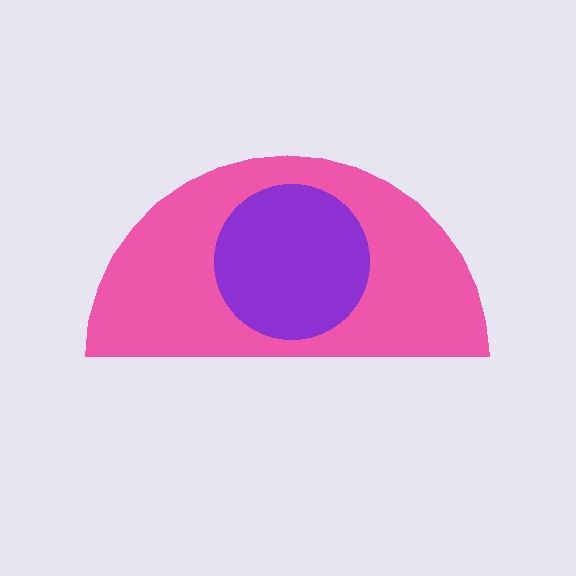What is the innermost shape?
The purple circle.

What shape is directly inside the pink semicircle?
The purple circle.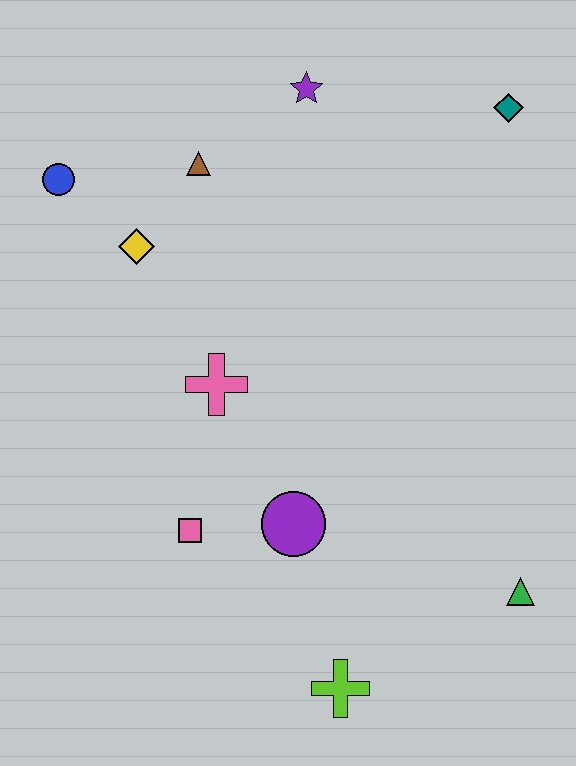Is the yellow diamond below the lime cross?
No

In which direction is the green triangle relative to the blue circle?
The green triangle is to the right of the blue circle.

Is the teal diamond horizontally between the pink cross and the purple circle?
No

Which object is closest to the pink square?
The purple circle is closest to the pink square.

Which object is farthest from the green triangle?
The blue circle is farthest from the green triangle.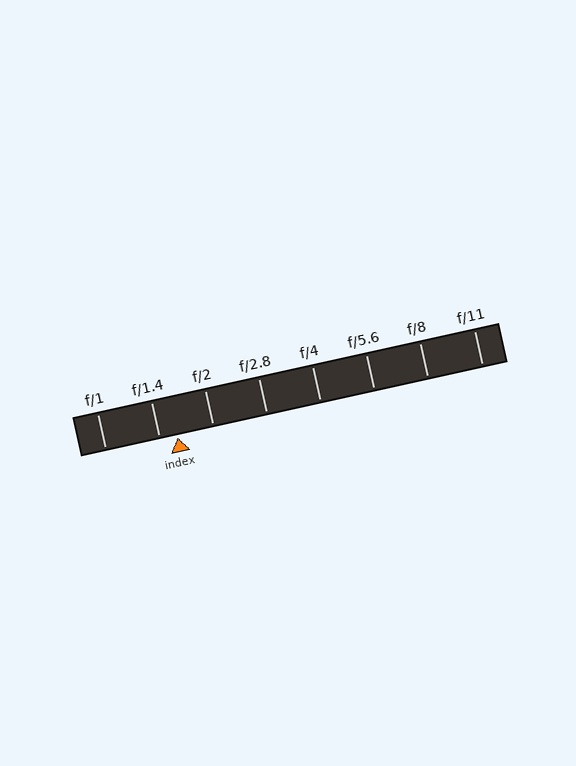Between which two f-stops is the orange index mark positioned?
The index mark is between f/1.4 and f/2.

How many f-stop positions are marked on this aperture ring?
There are 8 f-stop positions marked.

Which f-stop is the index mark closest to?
The index mark is closest to f/1.4.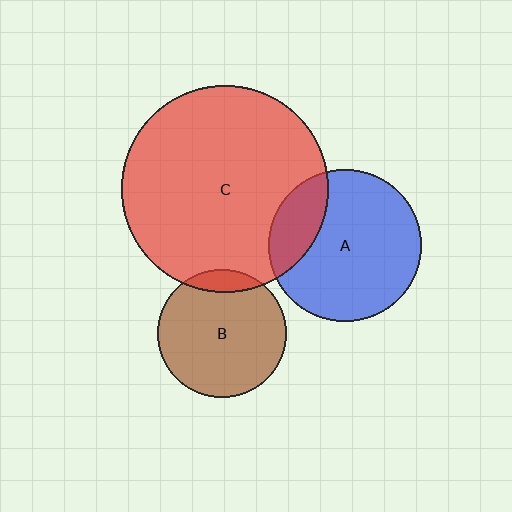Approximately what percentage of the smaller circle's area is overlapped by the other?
Approximately 10%.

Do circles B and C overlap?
Yes.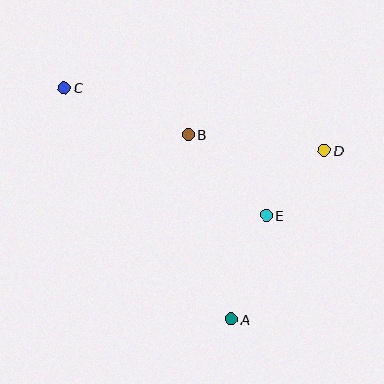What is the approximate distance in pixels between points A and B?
The distance between A and B is approximately 190 pixels.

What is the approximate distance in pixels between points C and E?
The distance between C and E is approximately 239 pixels.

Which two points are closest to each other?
Points D and E are closest to each other.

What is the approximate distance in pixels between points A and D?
The distance between A and D is approximately 193 pixels.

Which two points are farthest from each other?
Points A and C are farthest from each other.